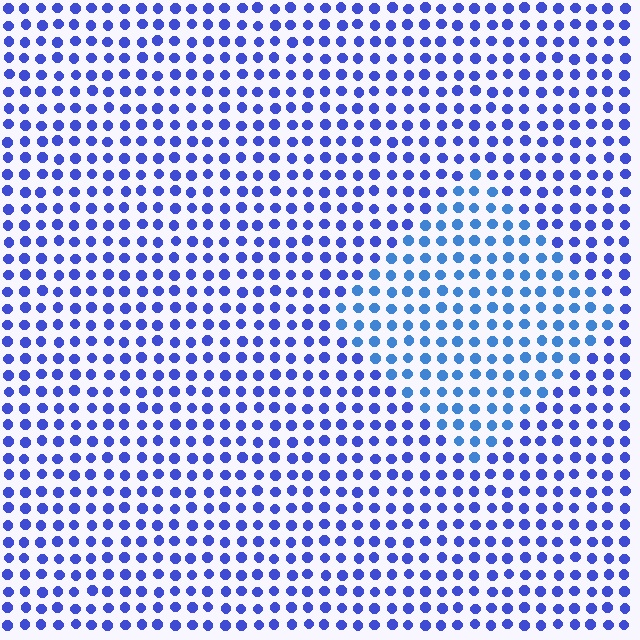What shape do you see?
I see a diamond.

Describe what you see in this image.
The image is filled with small blue elements in a uniform arrangement. A diamond-shaped region is visible where the elements are tinted to a slightly different hue, forming a subtle color boundary.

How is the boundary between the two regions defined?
The boundary is defined purely by a slight shift in hue (about 24 degrees). Spacing, size, and orientation are identical on both sides.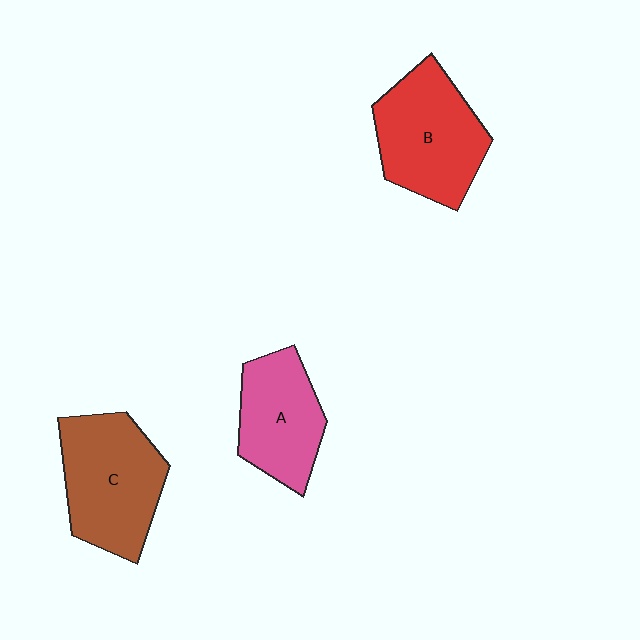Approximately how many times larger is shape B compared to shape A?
Approximately 1.3 times.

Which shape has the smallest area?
Shape A (pink).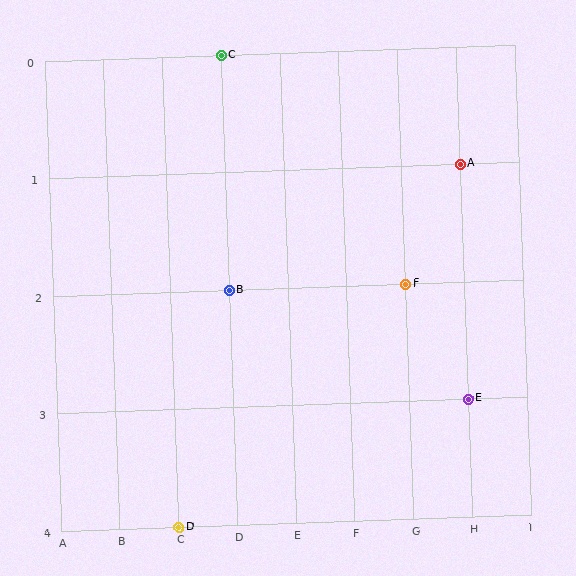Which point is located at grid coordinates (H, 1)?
Point A is at (H, 1).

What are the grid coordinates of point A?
Point A is at grid coordinates (H, 1).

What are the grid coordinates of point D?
Point D is at grid coordinates (C, 4).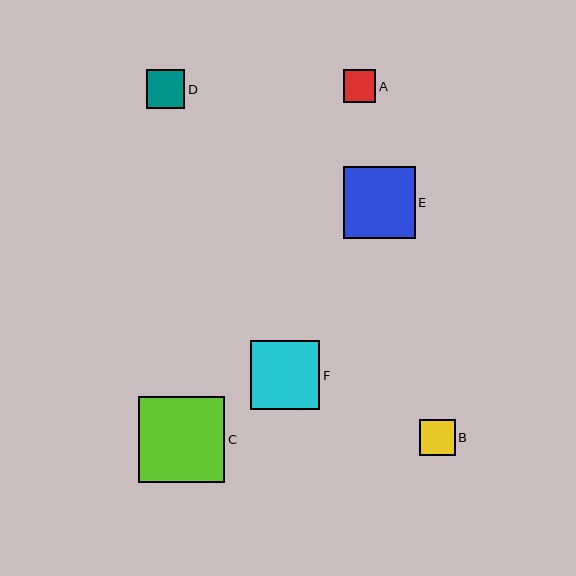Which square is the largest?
Square C is the largest with a size of approximately 86 pixels.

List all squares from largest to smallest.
From largest to smallest: C, E, F, D, B, A.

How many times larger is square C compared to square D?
Square C is approximately 2.2 times the size of square D.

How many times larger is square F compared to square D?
Square F is approximately 1.8 times the size of square D.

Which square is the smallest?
Square A is the smallest with a size of approximately 32 pixels.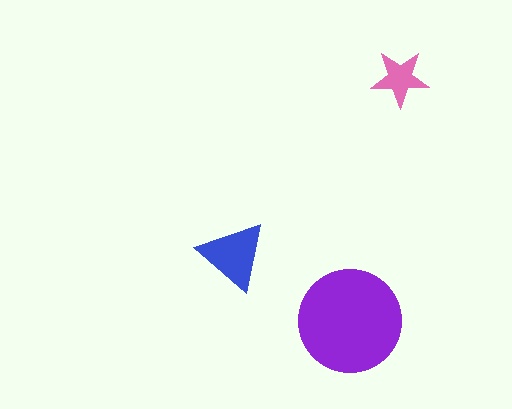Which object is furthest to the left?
The blue triangle is leftmost.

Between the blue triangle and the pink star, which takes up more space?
The blue triangle.